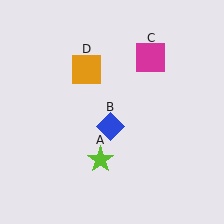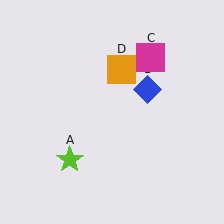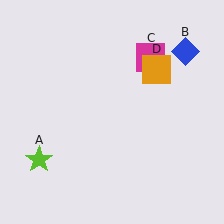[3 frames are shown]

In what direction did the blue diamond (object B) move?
The blue diamond (object B) moved up and to the right.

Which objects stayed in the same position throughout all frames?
Magenta square (object C) remained stationary.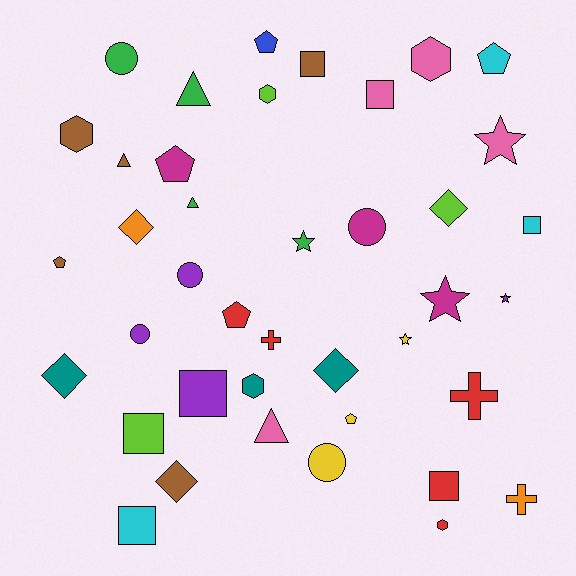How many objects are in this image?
There are 40 objects.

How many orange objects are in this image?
There are 2 orange objects.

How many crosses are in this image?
There are 3 crosses.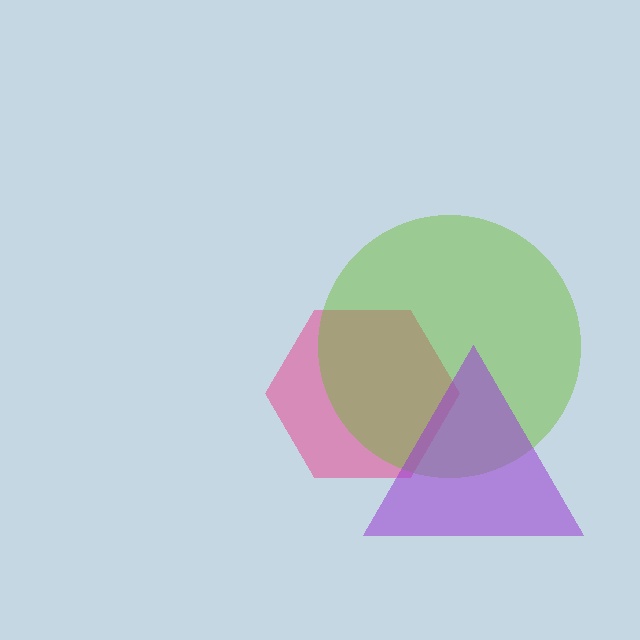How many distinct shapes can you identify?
There are 3 distinct shapes: a pink hexagon, a lime circle, a purple triangle.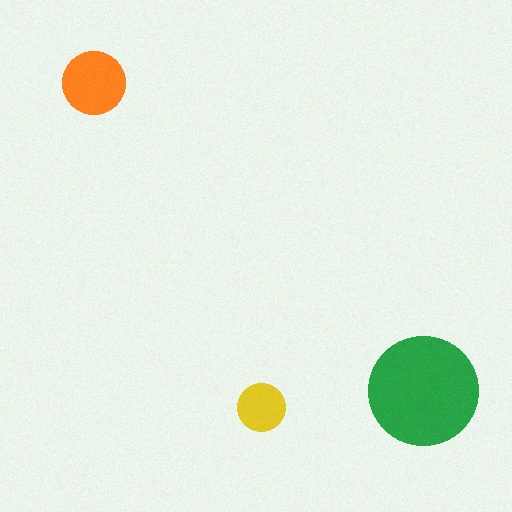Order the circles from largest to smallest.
the green one, the orange one, the yellow one.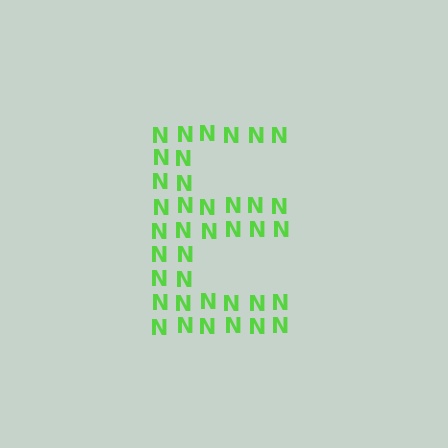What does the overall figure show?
The overall figure shows the letter E.